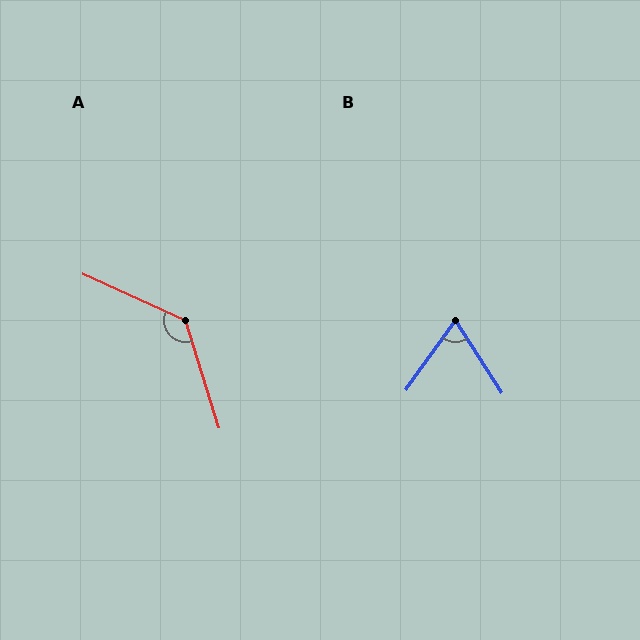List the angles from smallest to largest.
B (68°), A (132°).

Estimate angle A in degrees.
Approximately 132 degrees.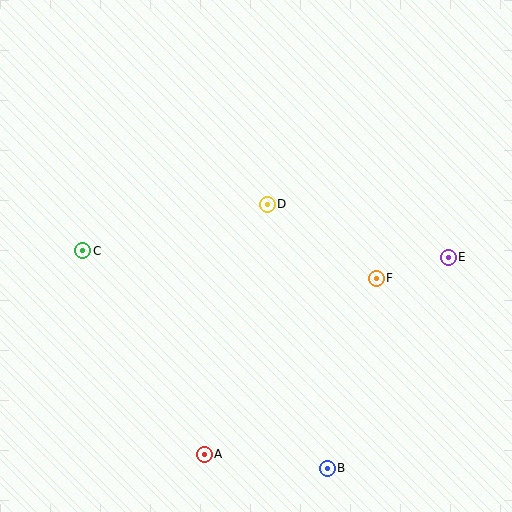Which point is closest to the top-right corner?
Point E is closest to the top-right corner.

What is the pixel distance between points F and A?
The distance between F and A is 246 pixels.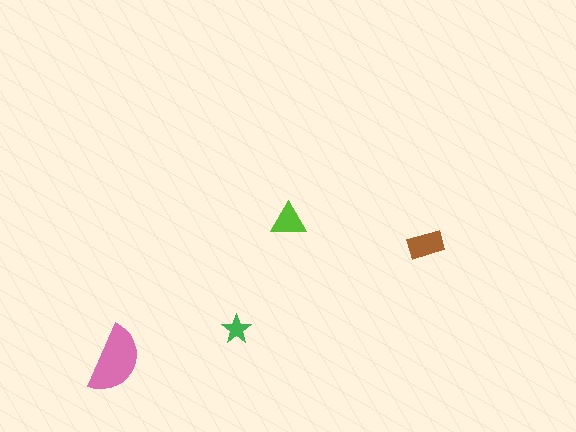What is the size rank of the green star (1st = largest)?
4th.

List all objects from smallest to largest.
The green star, the lime triangle, the brown rectangle, the pink semicircle.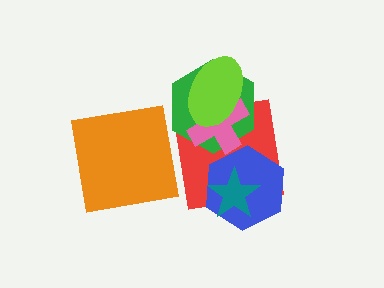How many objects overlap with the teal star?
2 objects overlap with the teal star.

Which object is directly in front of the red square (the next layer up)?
The blue hexagon is directly in front of the red square.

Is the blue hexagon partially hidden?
Yes, it is partially covered by another shape.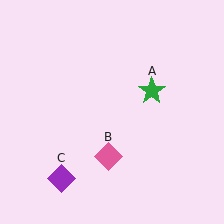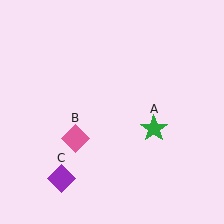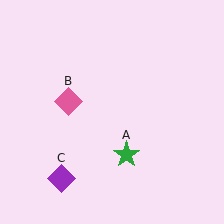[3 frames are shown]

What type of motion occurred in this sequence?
The green star (object A), pink diamond (object B) rotated clockwise around the center of the scene.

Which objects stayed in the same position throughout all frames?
Purple diamond (object C) remained stationary.